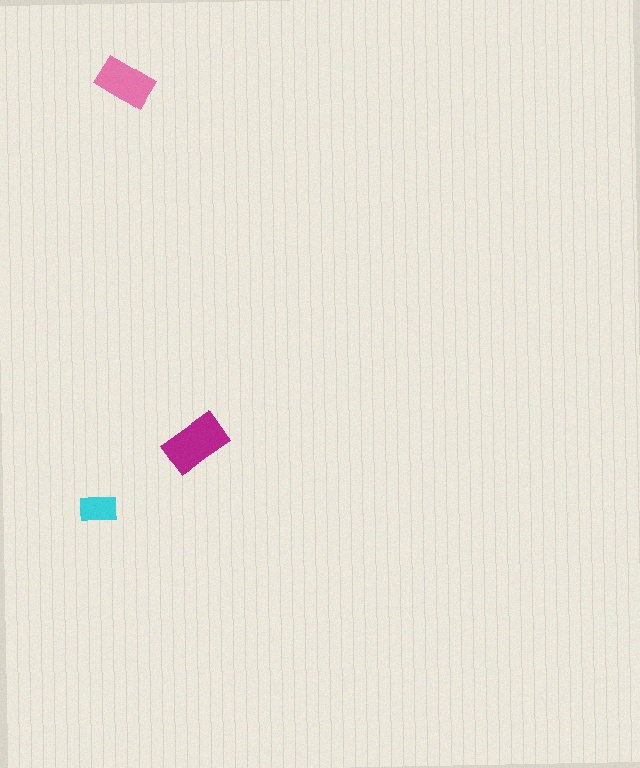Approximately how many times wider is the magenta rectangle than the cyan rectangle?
About 1.5 times wider.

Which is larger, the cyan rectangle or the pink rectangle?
The pink one.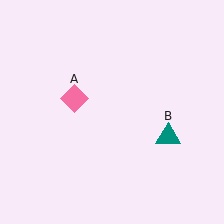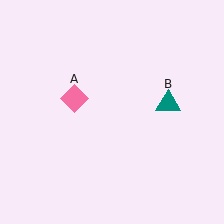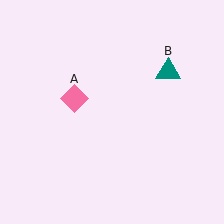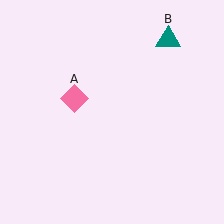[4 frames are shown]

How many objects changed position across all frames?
1 object changed position: teal triangle (object B).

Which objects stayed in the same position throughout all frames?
Pink diamond (object A) remained stationary.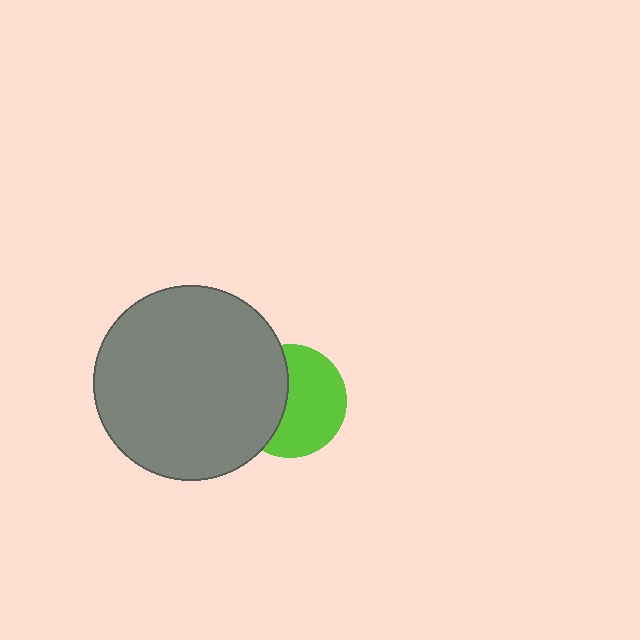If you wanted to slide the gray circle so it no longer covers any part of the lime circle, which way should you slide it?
Slide it left — that is the most direct way to separate the two shapes.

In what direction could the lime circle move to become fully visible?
The lime circle could move right. That would shift it out from behind the gray circle entirely.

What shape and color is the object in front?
The object in front is a gray circle.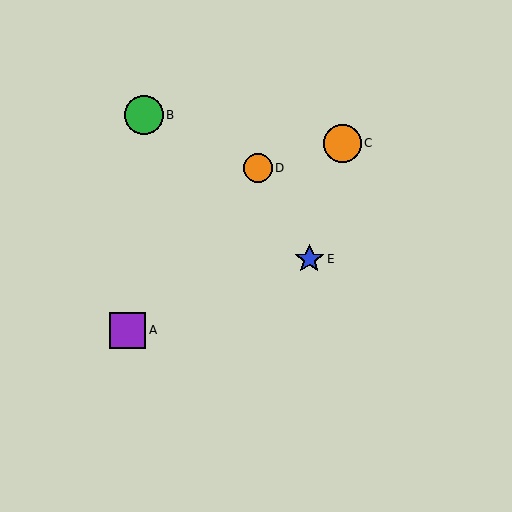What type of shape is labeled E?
Shape E is a blue star.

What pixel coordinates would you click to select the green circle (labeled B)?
Click at (144, 115) to select the green circle B.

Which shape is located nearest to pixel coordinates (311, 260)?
The blue star (labeled E) at (309, 259) is nearest to that location.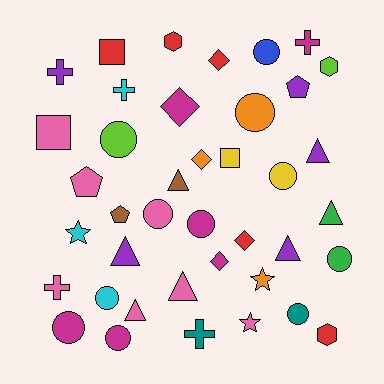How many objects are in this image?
There are 40 objects.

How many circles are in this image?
There are 11 circles.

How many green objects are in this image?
There are 2 green objects.